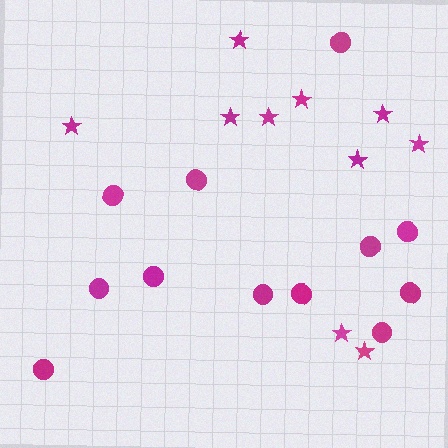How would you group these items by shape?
There are 2 groups: one group of circles (12) and one group of stars (10).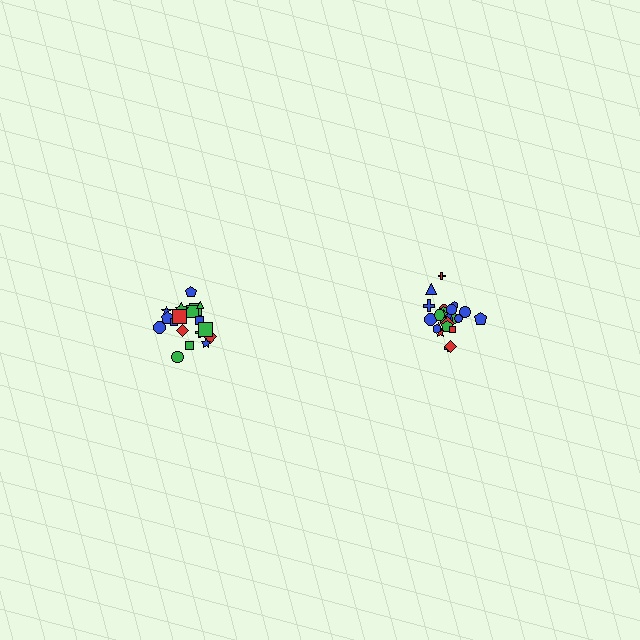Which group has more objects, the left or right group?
The right group.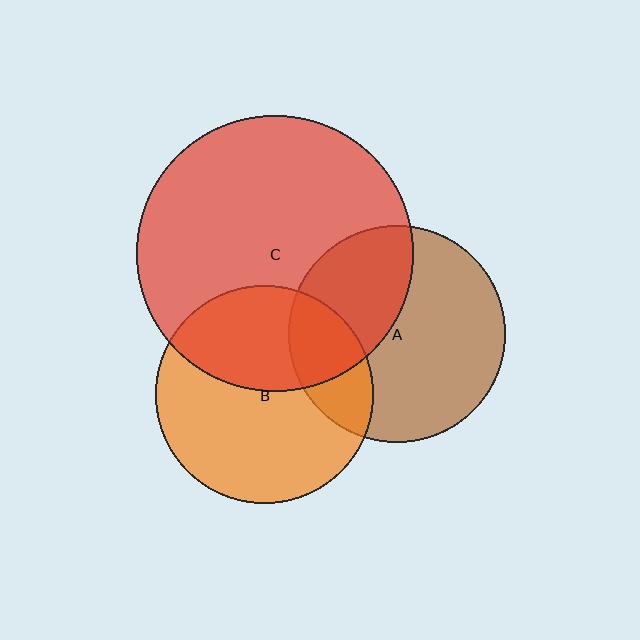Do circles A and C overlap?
Yes.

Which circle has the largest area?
Circle C (red).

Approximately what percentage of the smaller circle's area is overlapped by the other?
Approximately 35%.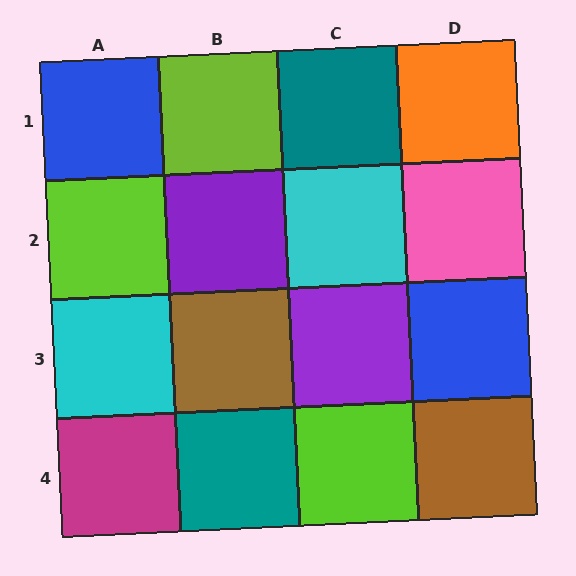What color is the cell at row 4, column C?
Lime.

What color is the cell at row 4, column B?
Teal.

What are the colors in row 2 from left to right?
Lime, purple, cyan, pink.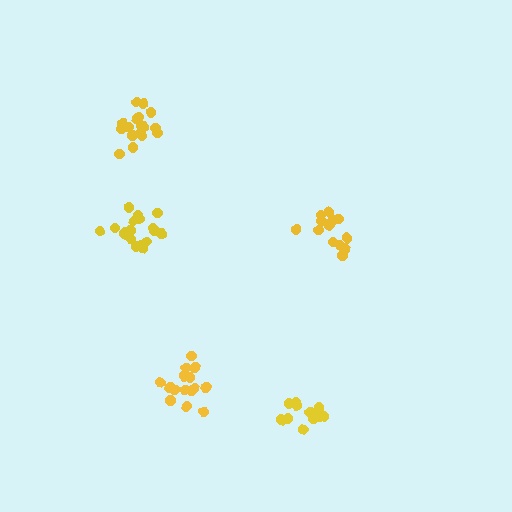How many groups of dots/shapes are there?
There are 5 groups.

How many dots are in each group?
Group 1: 19 dots, Group 2: 15 dots, Group 3: 13 dots, Group 4: 17 dots, Group 5: 13 dots (77 total).